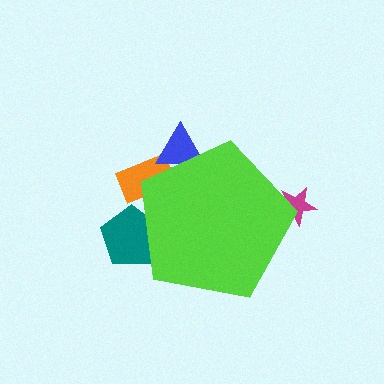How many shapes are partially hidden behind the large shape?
4 shapes are partially hidden.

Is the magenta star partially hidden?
Yes, the magenta star is partially hidden behind the lime pentagon.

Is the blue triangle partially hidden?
Yes, the blue triangle is partially hidden behind the lime pentagon.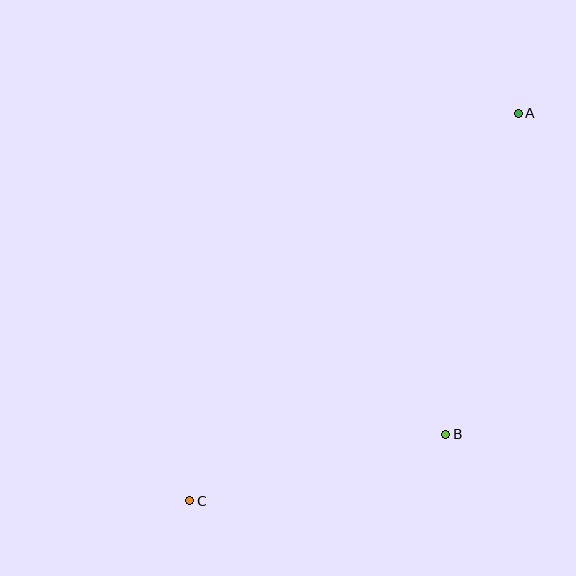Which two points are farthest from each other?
Points A and C are farthest from each other.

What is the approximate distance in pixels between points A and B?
The distance between A and B is approximately 329 pixels.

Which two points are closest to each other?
Points B and C are closest to each other.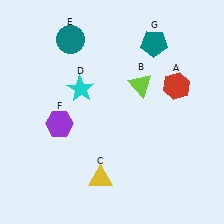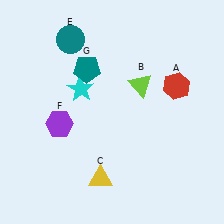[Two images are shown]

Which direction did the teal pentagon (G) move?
The teal pentagon (G) moved left.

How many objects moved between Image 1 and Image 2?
1 object moved between the two images.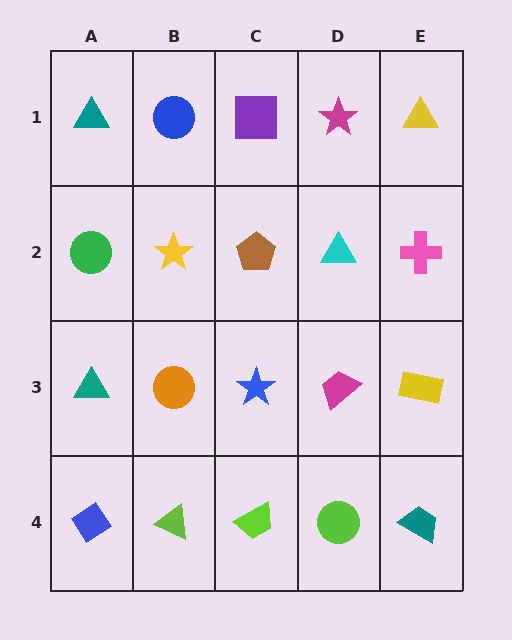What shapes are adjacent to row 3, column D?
A cyan triangle (row 2, column D), a lime circle (row 4, column D), a blue star (row 3, column C), a yellow rectangle (row 3, column E).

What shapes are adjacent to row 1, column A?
A green circle (row 2, column A), a blue circle (row 1, column B).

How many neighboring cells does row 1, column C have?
3.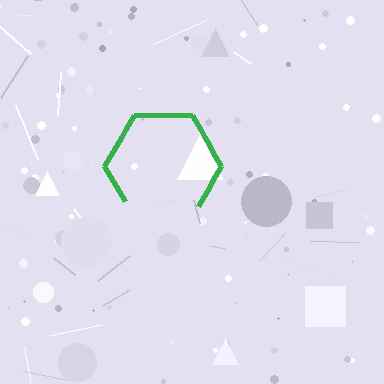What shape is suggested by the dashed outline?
The dashed outline suggests a hexagon.